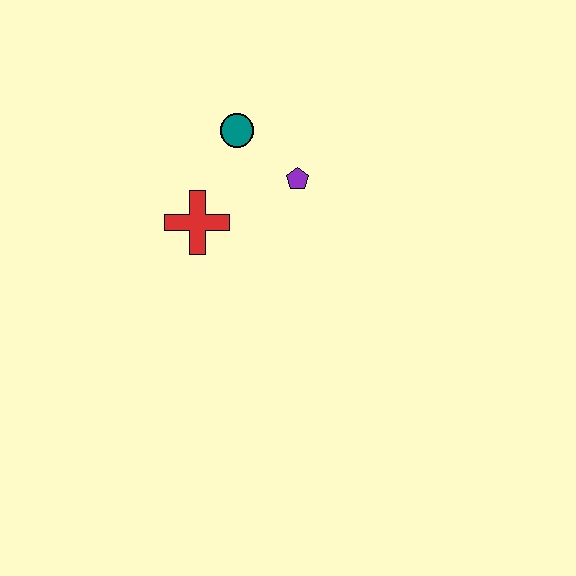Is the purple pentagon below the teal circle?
Yes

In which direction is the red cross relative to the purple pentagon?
The red cross is to the left of the purple pentagon.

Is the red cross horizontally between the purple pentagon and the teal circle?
No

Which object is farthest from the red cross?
The purple pentagon is farthest from the red cross.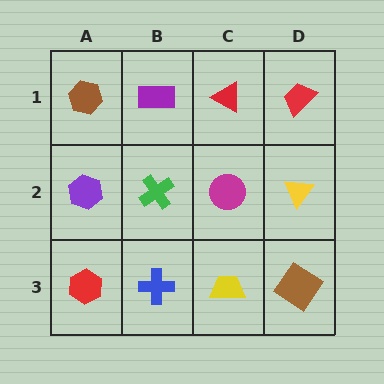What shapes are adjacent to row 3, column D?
A yellow triangle (row 2, column D), a yellow trapezoid (row 3, column C).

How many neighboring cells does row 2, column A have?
3.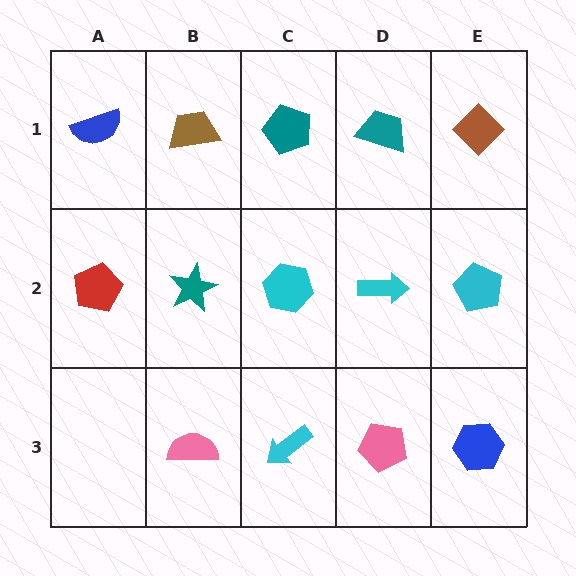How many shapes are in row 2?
5 shapes.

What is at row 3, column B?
A pink semicircle.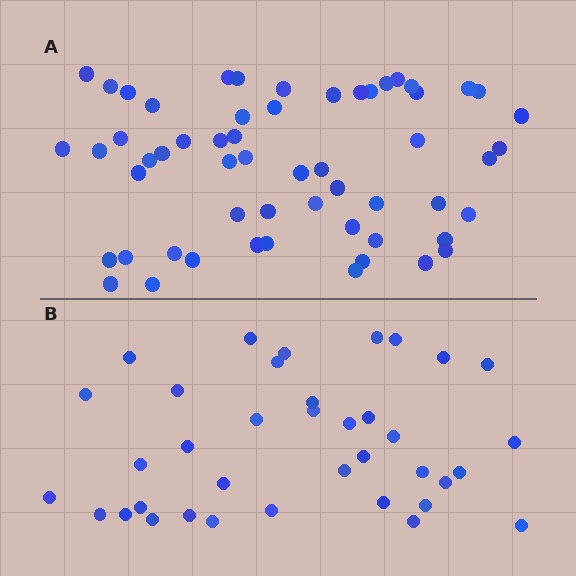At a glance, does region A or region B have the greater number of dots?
Region A (the top region) has more dots.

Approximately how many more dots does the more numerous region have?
Region A has approximately 20 more dots than region B.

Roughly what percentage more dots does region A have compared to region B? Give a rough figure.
About 55% more.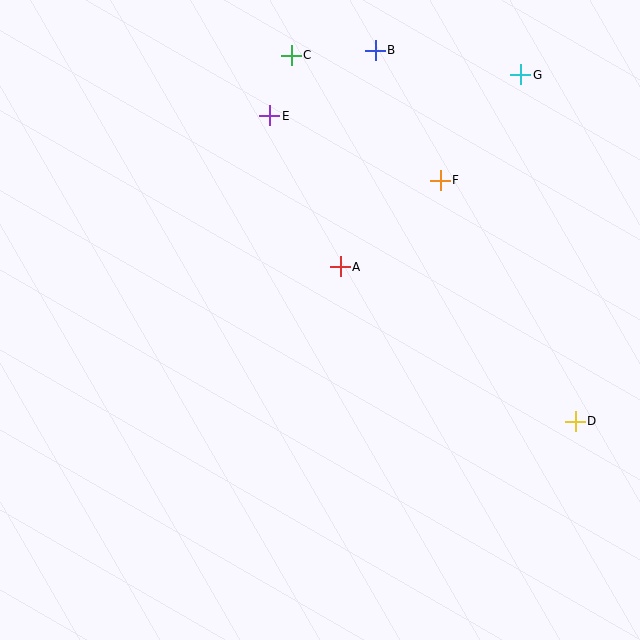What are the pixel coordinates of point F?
Point F is at (440, 180).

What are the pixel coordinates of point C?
Point C is at (291, 55).